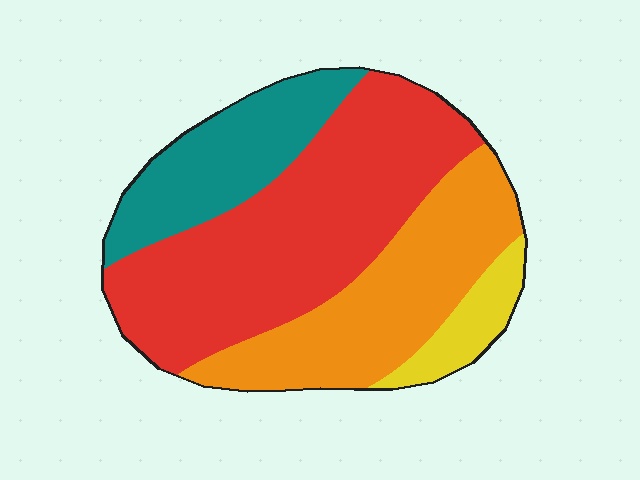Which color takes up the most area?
Red, at roughly 45%.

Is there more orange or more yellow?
Orange.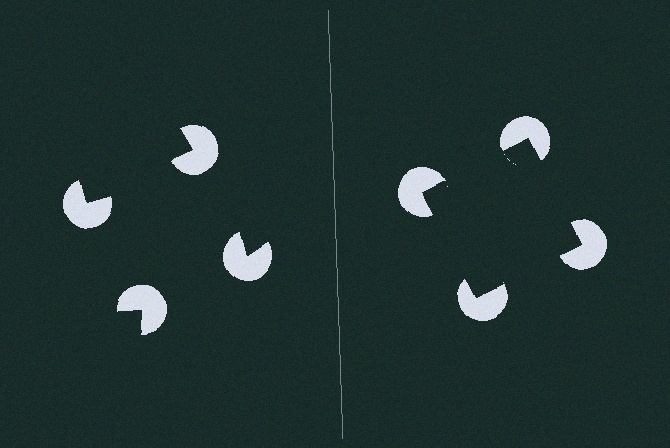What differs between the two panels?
The pac-man discs are positioned identically on both sides; only the wedge orientations differ. On the right they align to a square; on the left they are misaligned.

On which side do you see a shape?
An illusory square appears on the right side. On the left side the wedge cuts are rotated, so no coherent shape forms.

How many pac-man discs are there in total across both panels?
8 — 4 on each side.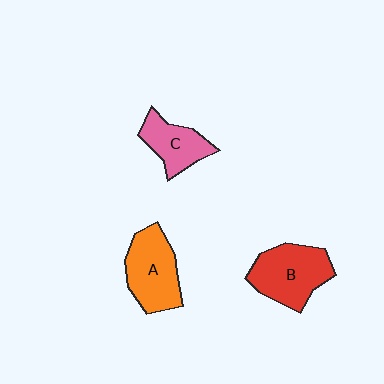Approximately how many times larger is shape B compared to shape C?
Approximately 1.5 times.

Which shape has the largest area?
Shape B (red).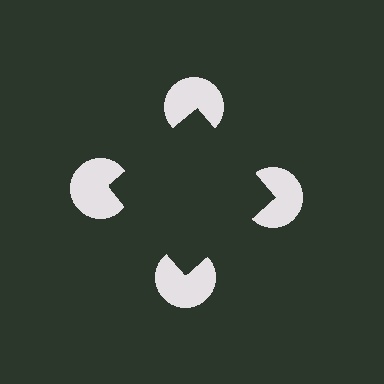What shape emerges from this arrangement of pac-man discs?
An illusory square — its edges are inferred from the aligned wedge cuts in the pac-man discs, not physically drawn.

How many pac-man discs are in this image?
There are 4 — one at each vertex of the illusory square.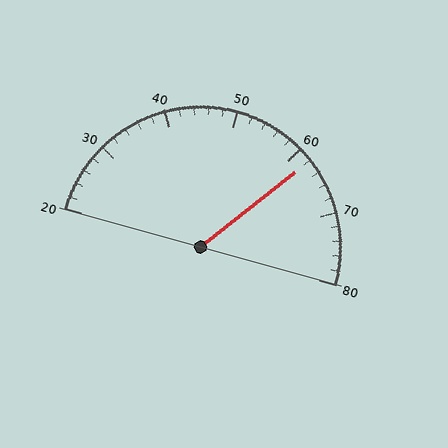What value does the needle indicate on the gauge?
The needle indicates approximately 62.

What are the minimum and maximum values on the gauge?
The gauge ranges from 20 to 80.